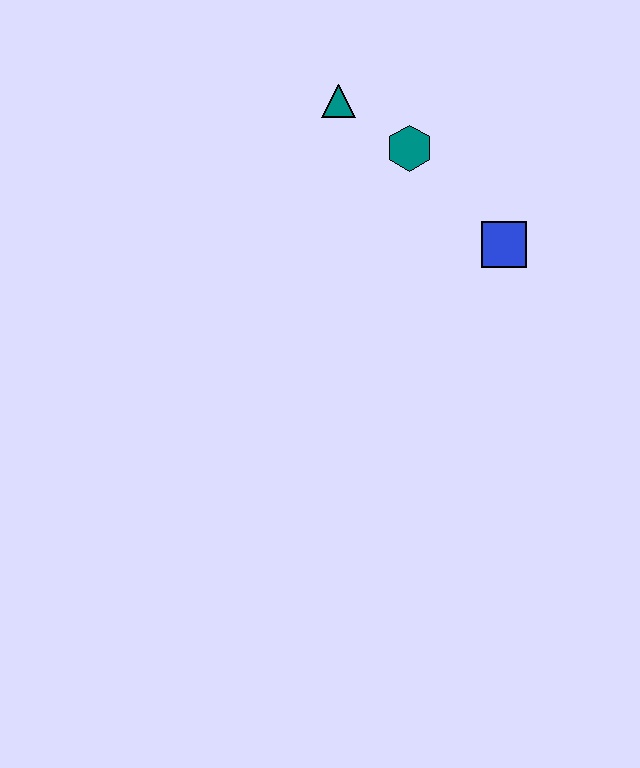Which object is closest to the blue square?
The teal hexagon is closest to the blue square.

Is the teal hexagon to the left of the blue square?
Yes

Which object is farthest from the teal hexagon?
The blue square is farthest from the teal hexagon.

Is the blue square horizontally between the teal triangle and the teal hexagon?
No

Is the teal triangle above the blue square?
Yes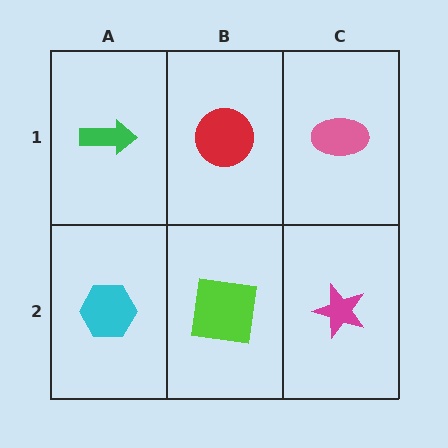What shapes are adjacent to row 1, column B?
A lime square (row 2, column B), a green arrow (row 1, column A), a pink ellipse (row 1, column C).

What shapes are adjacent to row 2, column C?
A pink ellipse (row 1, column C), a lime square (row 2, column B).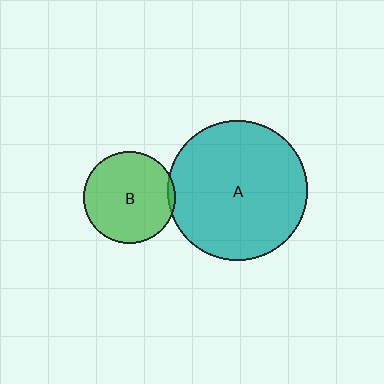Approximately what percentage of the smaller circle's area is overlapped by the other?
Approximately 5%.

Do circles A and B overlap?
Yes.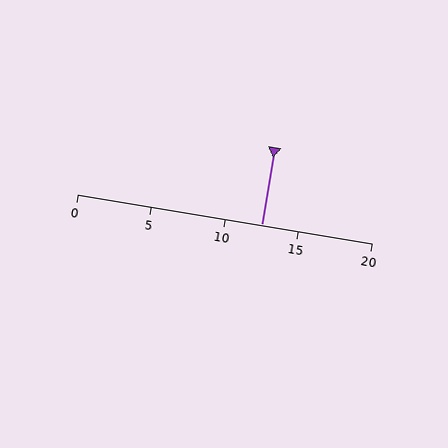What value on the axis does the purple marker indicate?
The marker indicates approximately 12.5.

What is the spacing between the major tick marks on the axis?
The major ticks are spaced 5 apart.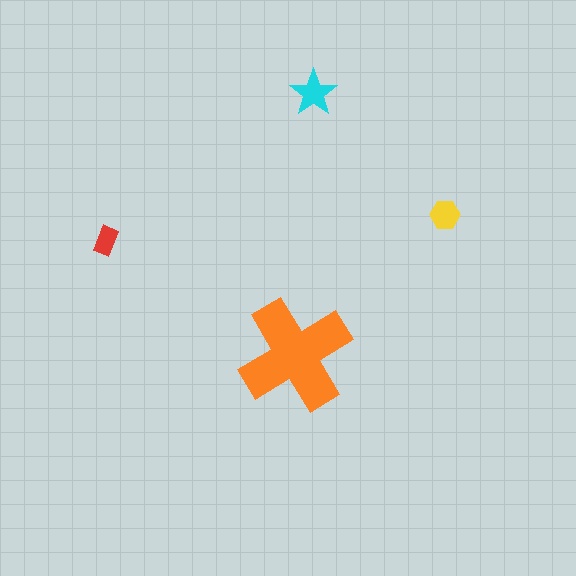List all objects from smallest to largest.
The red rectangle, the yellow hexagon, the cyan star, the orange cross.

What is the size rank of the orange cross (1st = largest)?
1st.